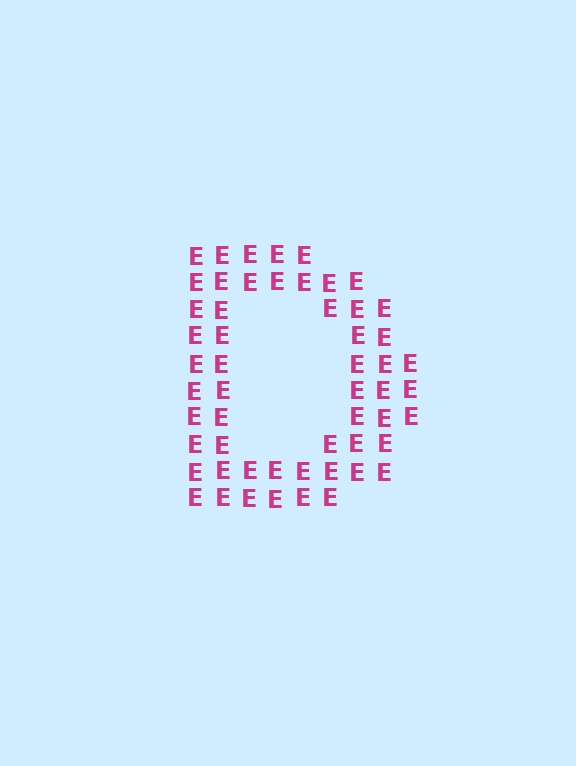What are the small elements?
The small elements are letter E's.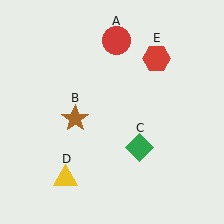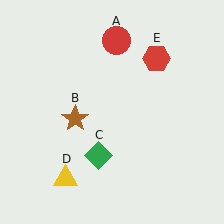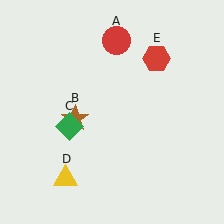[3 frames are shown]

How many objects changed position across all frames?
1 object changed position: green diamond (object C).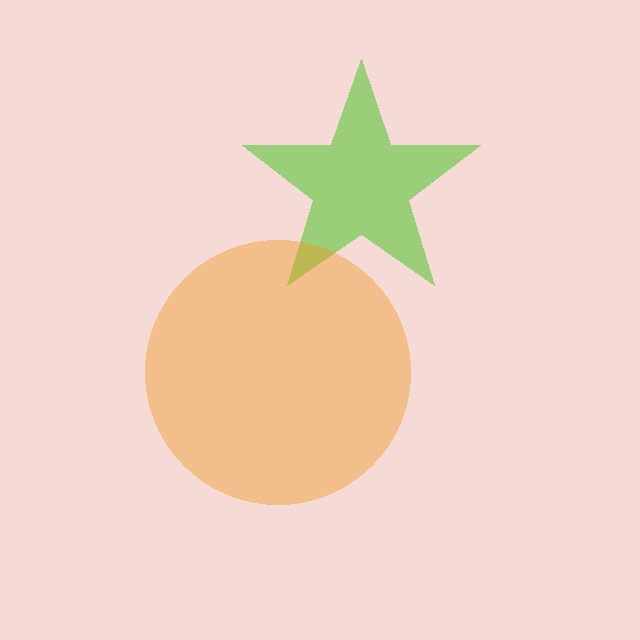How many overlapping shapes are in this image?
There are 2 overlapping shapes in the image.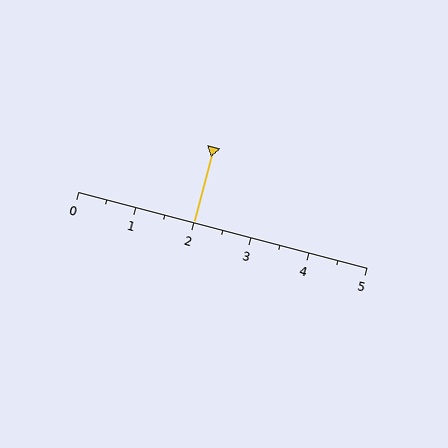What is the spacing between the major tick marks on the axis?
The major ticks are spaced 1 apart.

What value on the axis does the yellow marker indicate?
The marker indicates approximately 2.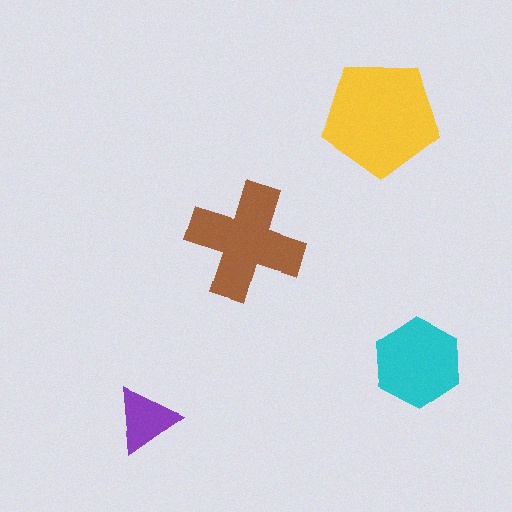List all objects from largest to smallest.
The yellow pentagon, the brown cross, the cyan hexagon, the purple triangle.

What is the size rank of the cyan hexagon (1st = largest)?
3rd.